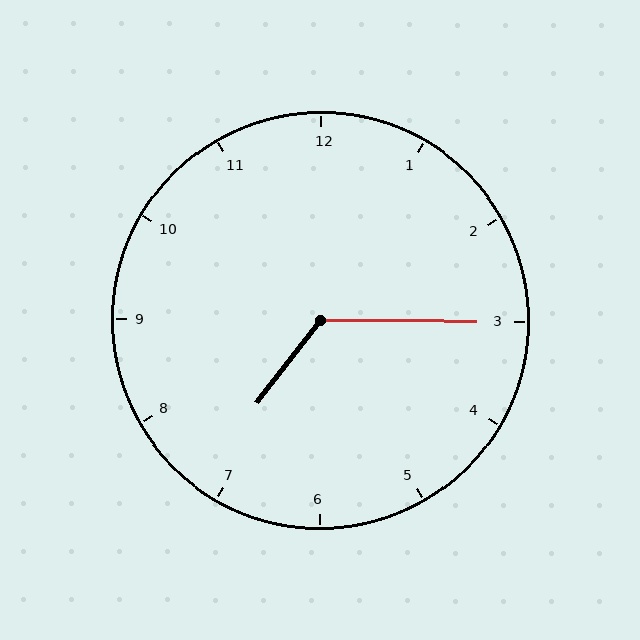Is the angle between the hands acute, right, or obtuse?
It is obtuse.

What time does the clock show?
7:15.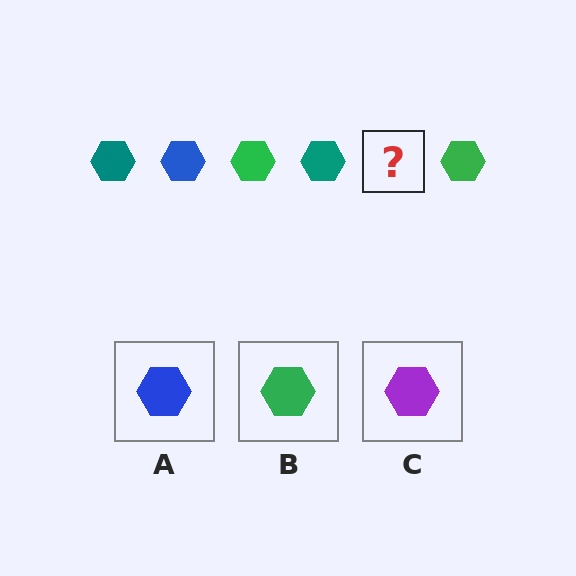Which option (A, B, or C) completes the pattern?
A.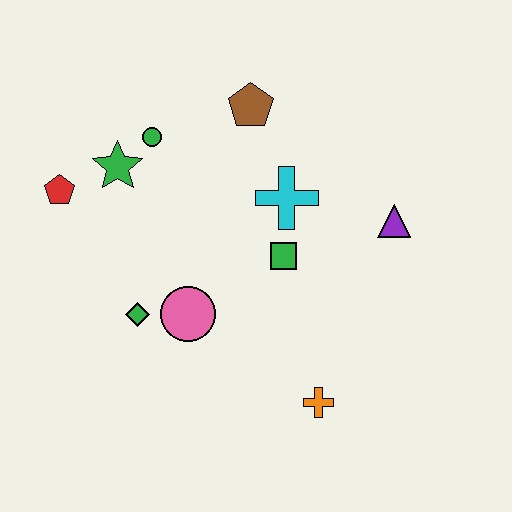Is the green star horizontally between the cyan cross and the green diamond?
No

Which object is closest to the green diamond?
The pink circle is closest to the green diamond.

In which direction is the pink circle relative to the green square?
The pink circle is to the left of the green square.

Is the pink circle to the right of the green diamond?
Yes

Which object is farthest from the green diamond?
The purple triangle is farthest from the green diamond.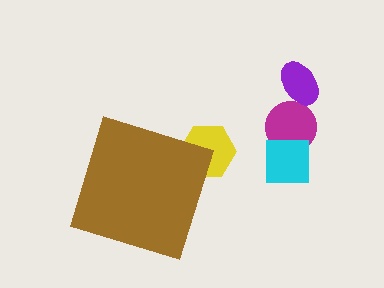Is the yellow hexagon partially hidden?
Yes, the yellow hexagon is partially hidden behind the brown diamond.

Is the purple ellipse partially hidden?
No, the purple ellipse is fully visible.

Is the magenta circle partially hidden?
No, the magenta circle is fully visible.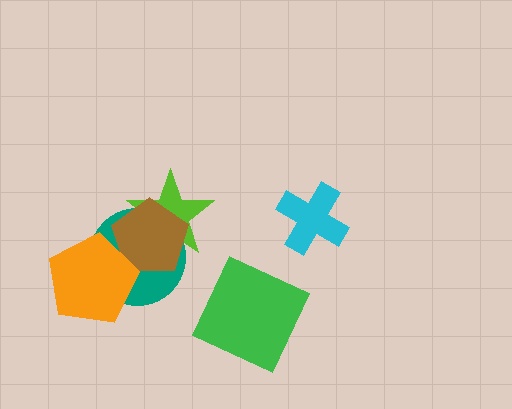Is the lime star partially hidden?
Yes, it is partially covered by another shape.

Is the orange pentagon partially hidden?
No, no other shape covers it.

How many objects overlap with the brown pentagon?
3 objects overlap with the brown pentagon.